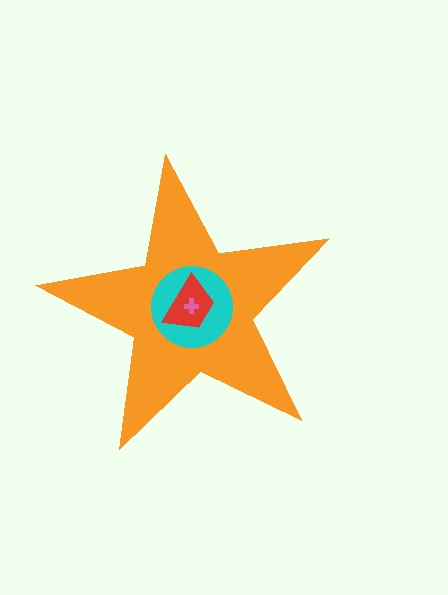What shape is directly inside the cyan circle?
The red trapezoid.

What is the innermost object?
The pink cross.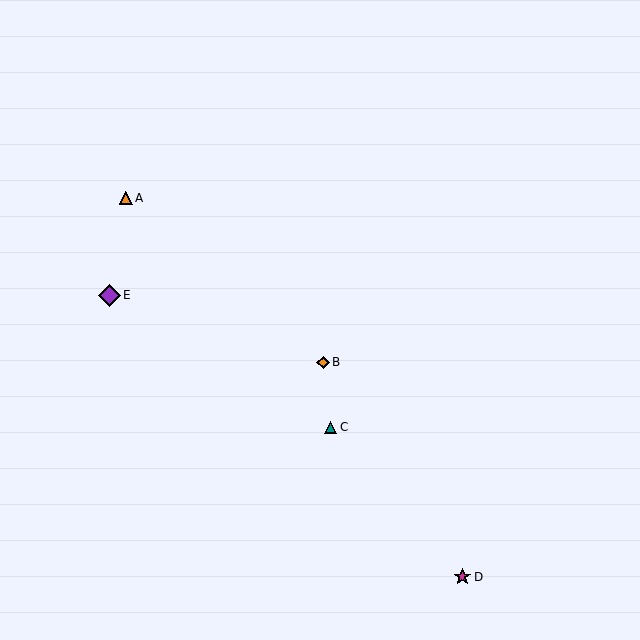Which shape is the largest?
The purple diamond (labeled E) is the largest.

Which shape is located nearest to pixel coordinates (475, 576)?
The magenta star (labeled D) at (462, 577) is nearest to that location.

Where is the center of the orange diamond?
The center of the orange diamond is at (323, 362).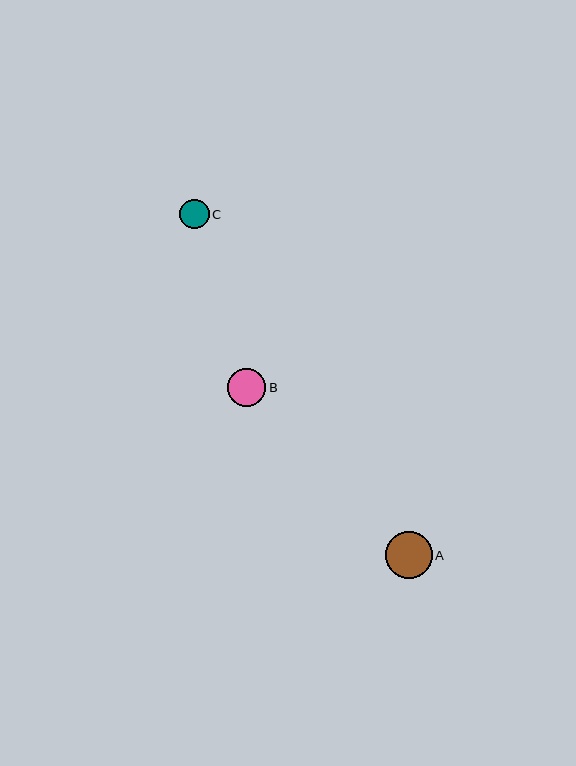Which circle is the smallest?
Circle C is the smallest with a size of approximately 29 pixels.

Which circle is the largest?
Circle A is the largest with a size of approximately 47 pixels.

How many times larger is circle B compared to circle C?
Circle B is approximately 1.3 times the size of circle C.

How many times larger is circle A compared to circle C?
Circle A is approximately 1.6 times the size of circle C.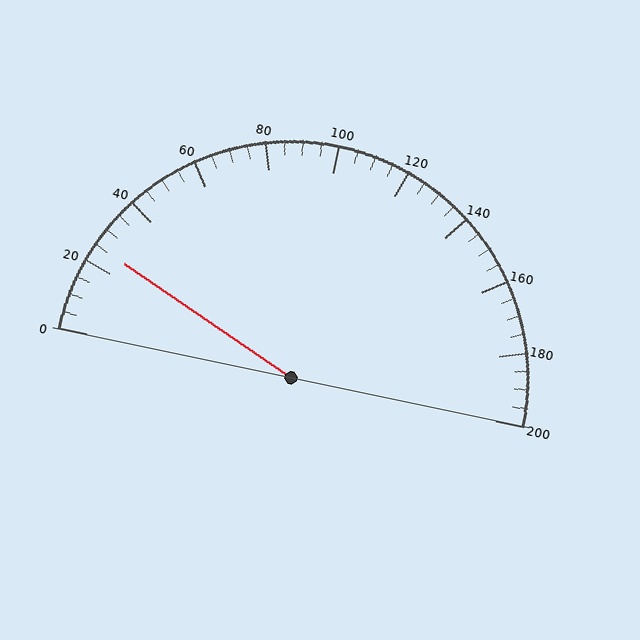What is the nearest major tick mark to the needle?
The nearest major tick mark is 20.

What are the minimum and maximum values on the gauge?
The gauge ranges from 0 to 200.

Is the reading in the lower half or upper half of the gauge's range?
The reading is in the lower half of the range (0 to 200).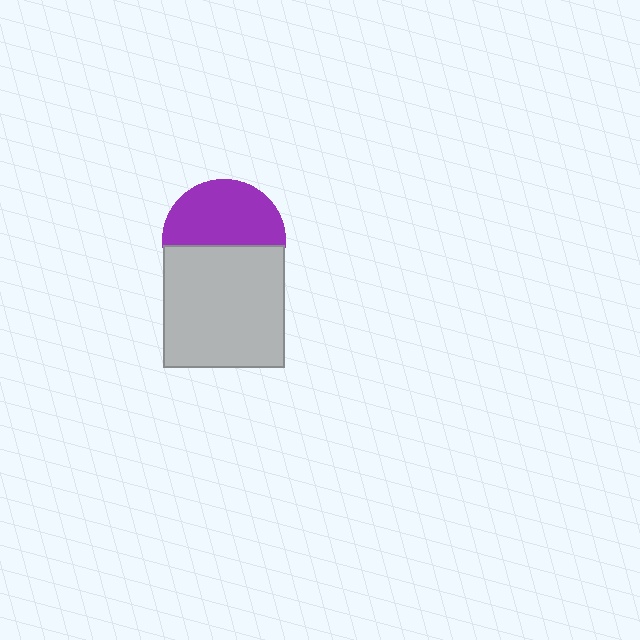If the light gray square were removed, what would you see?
You would see the complete purple circle.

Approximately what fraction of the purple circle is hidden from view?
Roughly 45% of the purple circle is hidden behind the light gray square.